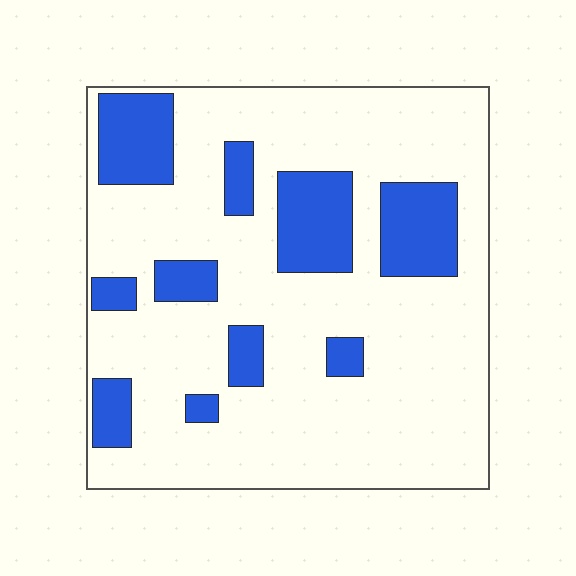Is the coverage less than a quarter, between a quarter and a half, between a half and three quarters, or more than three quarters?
Less than a quarter.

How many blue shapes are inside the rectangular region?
10.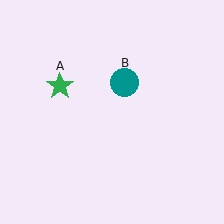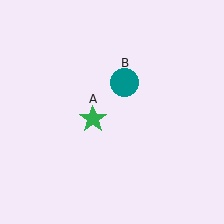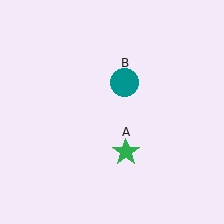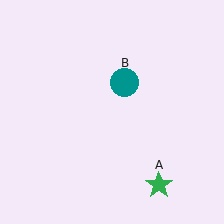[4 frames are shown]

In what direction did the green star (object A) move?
The green star (object A) moved down and to the right.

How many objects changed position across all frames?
1 object changed position: green star (object A).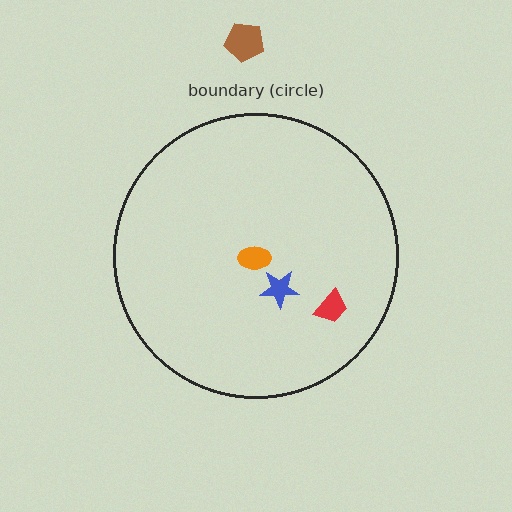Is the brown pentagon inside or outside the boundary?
Outside.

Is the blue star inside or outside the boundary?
Inside.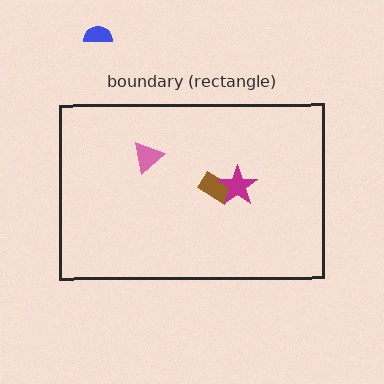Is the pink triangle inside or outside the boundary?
Inside.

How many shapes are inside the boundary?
3 inside, 1 outside.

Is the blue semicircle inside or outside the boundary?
Outside.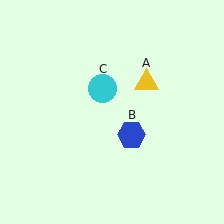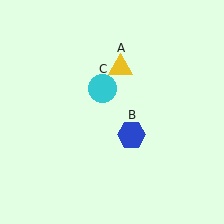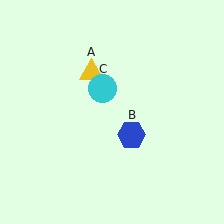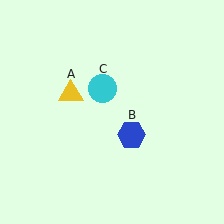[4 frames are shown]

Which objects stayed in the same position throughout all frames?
Blue hexagon (object B) and cyan circle (object C) remained stationary.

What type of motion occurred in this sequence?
The yellow triangle (object A) rotated counterclockwise around the center of the scene.